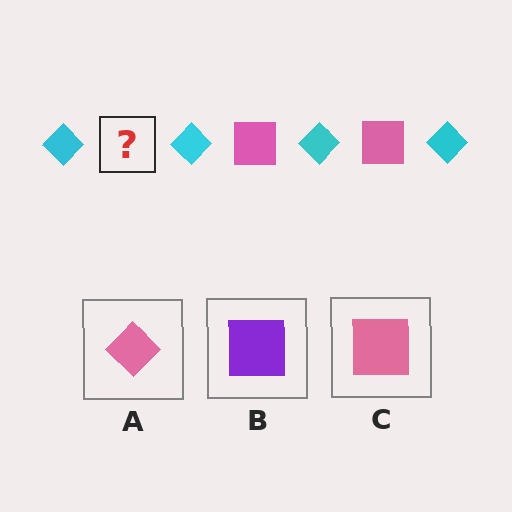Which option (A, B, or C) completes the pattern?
C.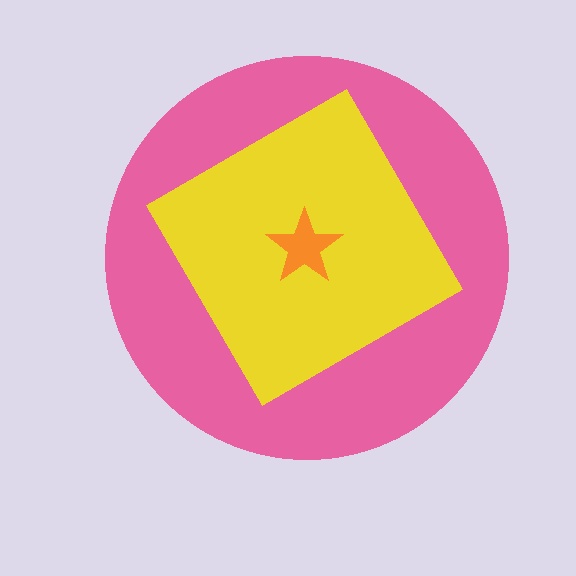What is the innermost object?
The orange star.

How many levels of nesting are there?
3.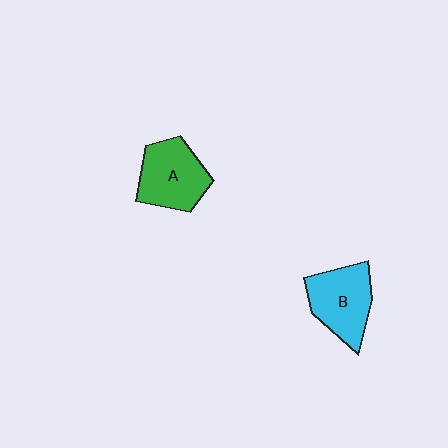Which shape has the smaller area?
Shape B (cyan).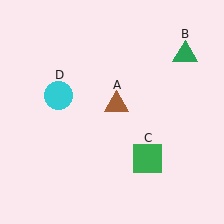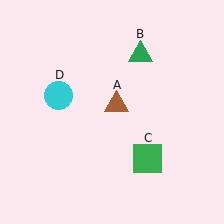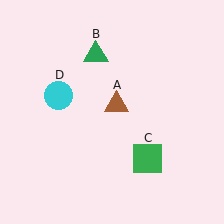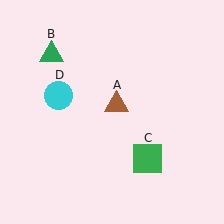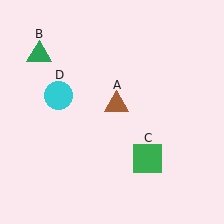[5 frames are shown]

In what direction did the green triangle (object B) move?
The green triangle (object B) moved left.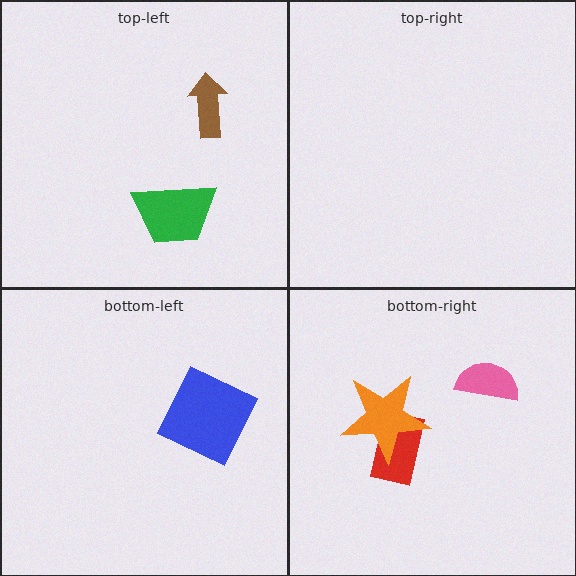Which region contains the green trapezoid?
The top-left region.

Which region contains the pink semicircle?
The bottom-right region.